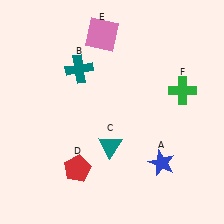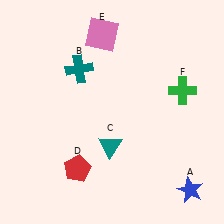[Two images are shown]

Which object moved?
The blue star (A) moved right.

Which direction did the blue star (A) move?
The blue star (A) moved right.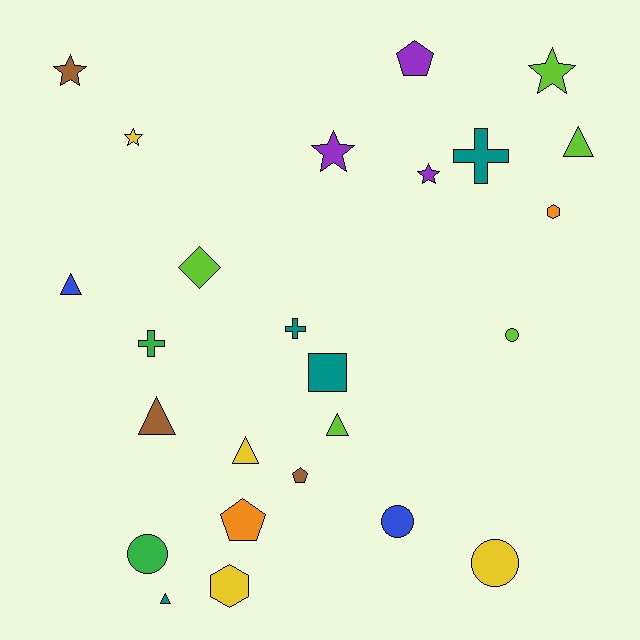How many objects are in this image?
There are 25 objects.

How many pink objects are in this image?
There are no pink objects.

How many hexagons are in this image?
There are 2 hexagons.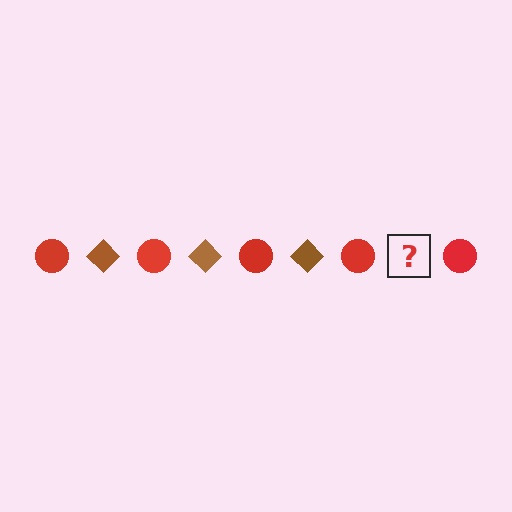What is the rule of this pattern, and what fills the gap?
The rule is that the pattern alternates between red circle and brown diamond. The gap should be filled with a brown diamond.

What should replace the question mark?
The question mark should be replaced with a brown diamond.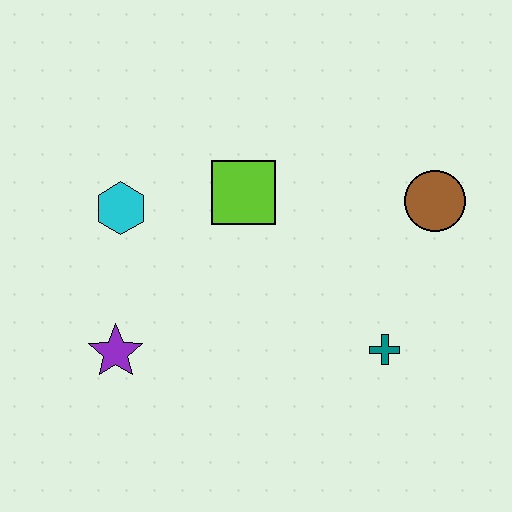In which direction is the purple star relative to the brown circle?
The purple star is to the left of the brown circle.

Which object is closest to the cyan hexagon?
The lime square is closest to the cyan hexagon.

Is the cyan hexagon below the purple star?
No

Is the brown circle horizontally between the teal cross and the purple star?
No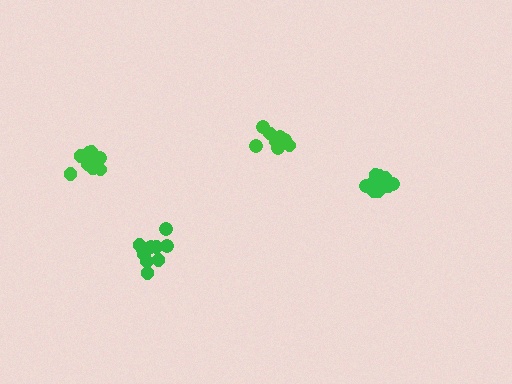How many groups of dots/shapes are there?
There are 4 groups.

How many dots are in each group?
Group 1: 9 dots, Group 2: 12 dots, Group 3: 11 dots, Group 4: 11 dots (43 total).